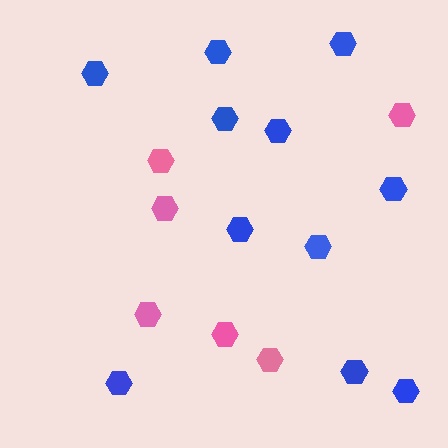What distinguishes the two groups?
There are 2 groups: one group of pink hexagons (6) and one group of blue hexagons (11).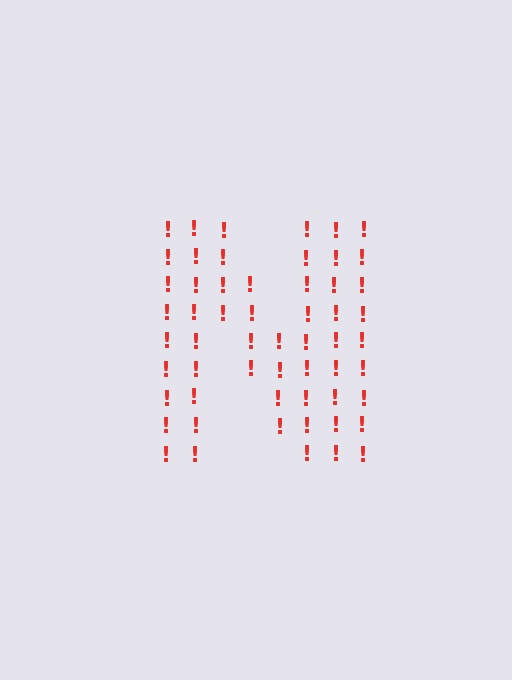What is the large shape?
The large shape is the letter N.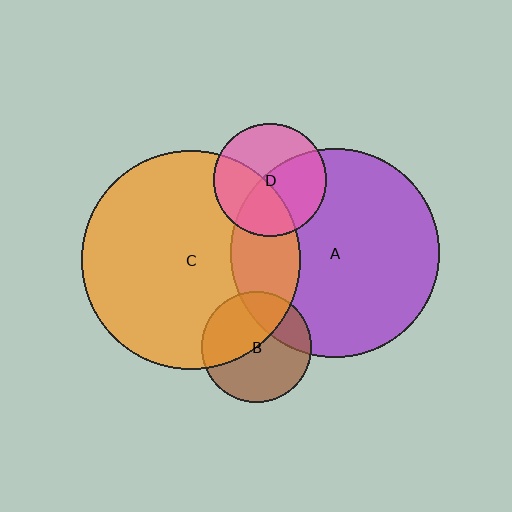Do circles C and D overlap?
Yes.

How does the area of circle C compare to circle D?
Approximately 3.8 times.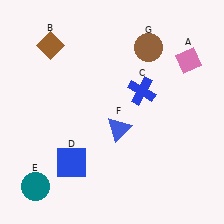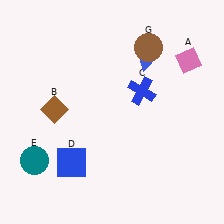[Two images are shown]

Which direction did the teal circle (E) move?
The teal circle (E) moved up.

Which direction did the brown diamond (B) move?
The brown diamond (B) moved down.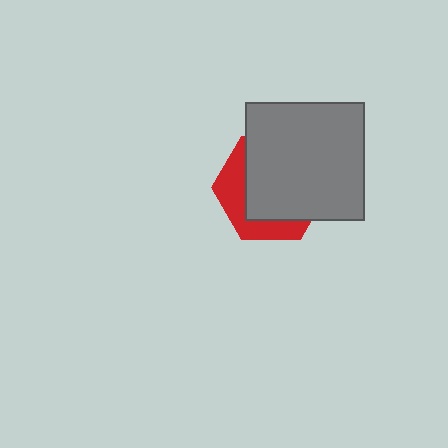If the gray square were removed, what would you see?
You would see the complete red hexagon.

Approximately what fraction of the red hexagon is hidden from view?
Roughly 67% of the red hexagon is hidden behind the gray square.